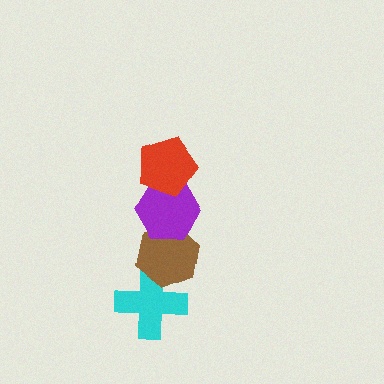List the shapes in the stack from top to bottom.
From top to bottom: the red pentagon, the purple hexagon, the brown hexagon, the cyan cross.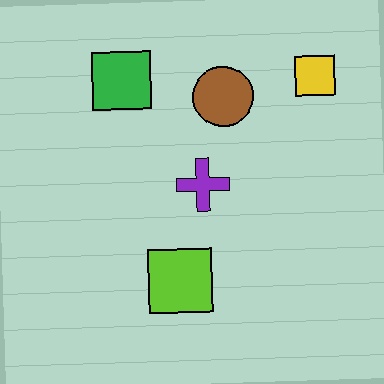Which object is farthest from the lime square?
The yellow square is farthest from the lime square.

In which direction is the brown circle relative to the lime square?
The brown circle is above the lime square.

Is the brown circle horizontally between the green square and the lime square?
No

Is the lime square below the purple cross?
Yes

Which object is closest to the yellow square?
The brown circle is closest to the yellow square.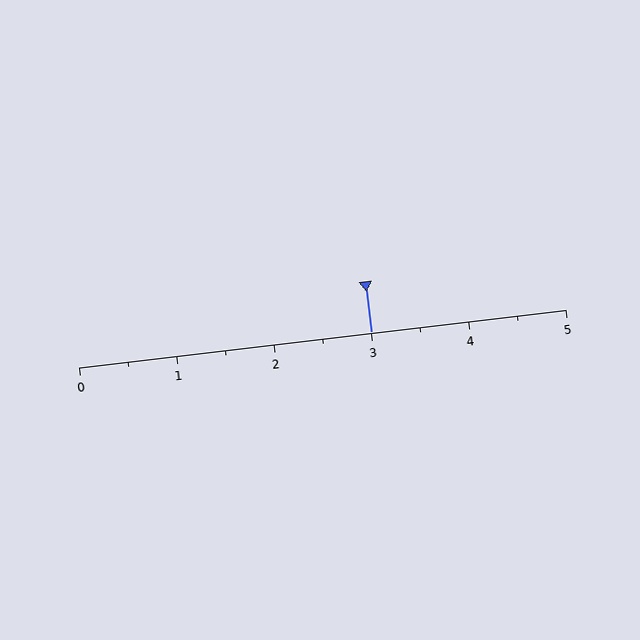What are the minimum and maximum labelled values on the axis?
The axis runs from 0 to 5.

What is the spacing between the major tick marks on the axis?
The major ticks are spaced 1 apart.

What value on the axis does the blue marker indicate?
The marker indicates approximately 3.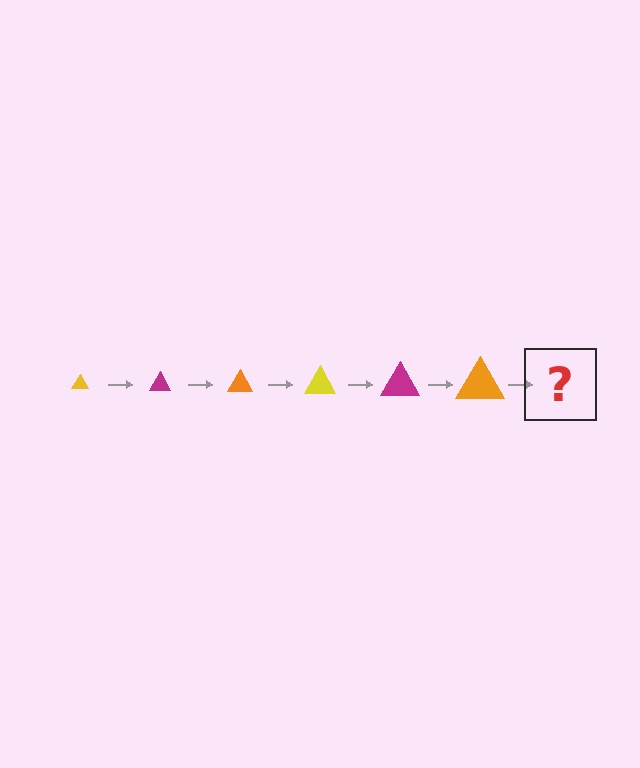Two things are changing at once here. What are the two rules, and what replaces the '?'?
The two rules are that the triangle grows larger each step and the color cycles through yellow, magenta, and orange. The '?' should be a yellow triangle, larger than the previous one.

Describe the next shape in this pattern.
It should be a yellow triangle, larger than the previous one.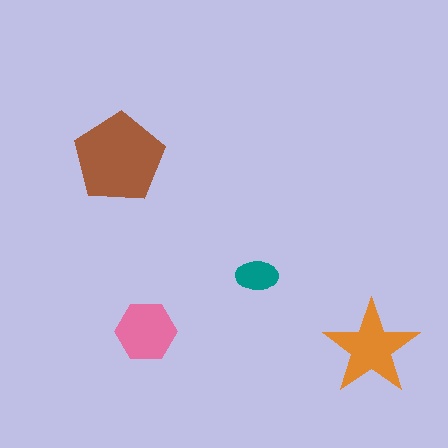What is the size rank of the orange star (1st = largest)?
2nd.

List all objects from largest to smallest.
The brown pentagon, the orange star, the pink hexagon, the teal ellipse.